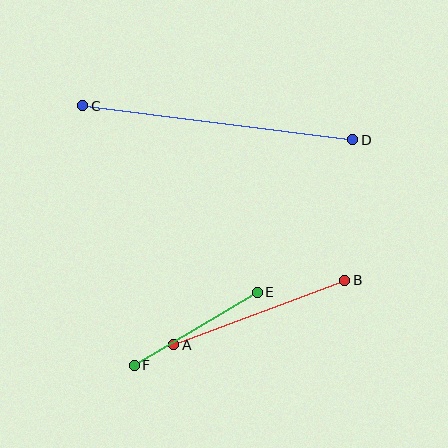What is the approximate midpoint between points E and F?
The midpoint is at approximately (196, 329) pixels.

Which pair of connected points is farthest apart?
Points C and D are farthest apart.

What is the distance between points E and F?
The distance is approximately 143 pixels.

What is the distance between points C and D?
The distance is approximately 272 pixels.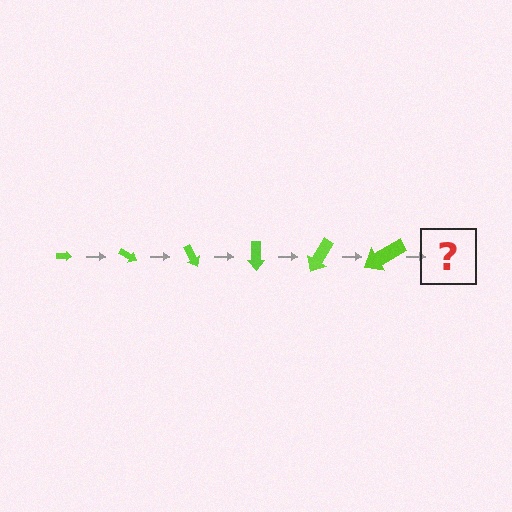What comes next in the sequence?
The next element should be an arrow, larger than the previous one and rotated 180 degrees from the start.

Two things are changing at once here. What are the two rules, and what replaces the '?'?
The two rules are that the arrow grows larger each step and it rotates 30 degrees each step. The '?' should be an arrow, larger than the previous one and rotated 180 degrees from the start.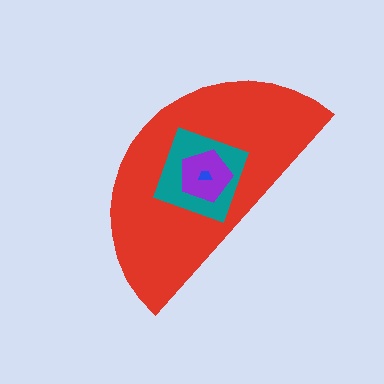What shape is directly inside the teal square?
The purple pentagon.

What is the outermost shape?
The red semicircle.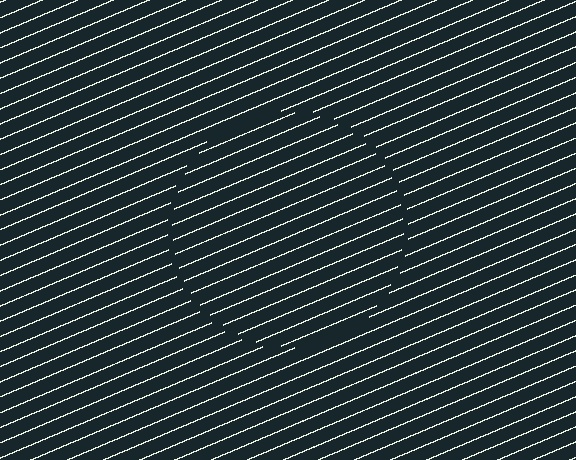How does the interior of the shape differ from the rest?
The interior of the shape contains the same grating, shifted by half a period — the contour is defined by the phase discontinuity where line-ends from the inner and outer gratings abut.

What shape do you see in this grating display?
An illusory circle. The interior of the shape contains the same grating, shifted by half a period — the contour is defined by the phase discontinuity where line-ends from the inner and outer gratings abut.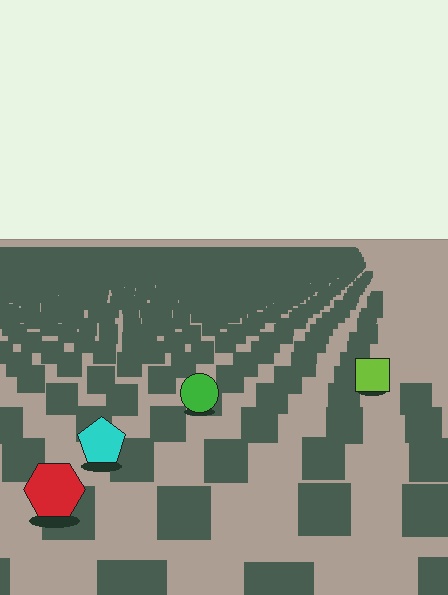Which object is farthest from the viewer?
The lime square is farthest from the viewer. It appears smaller and the ground texture around it is denser.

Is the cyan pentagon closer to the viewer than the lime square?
Yes. The cyan pentagon is closer — you can tell from the texture gradient: the ground texture is coarser near it.